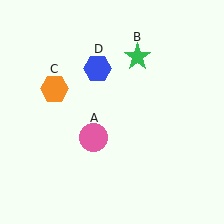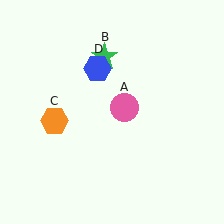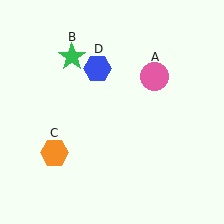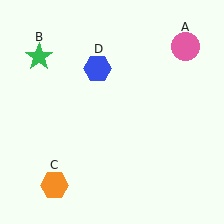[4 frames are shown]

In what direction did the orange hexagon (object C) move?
The orange hexagon (object C) moved down.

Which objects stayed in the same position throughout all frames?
Blue hexagon (object D) remained stationary.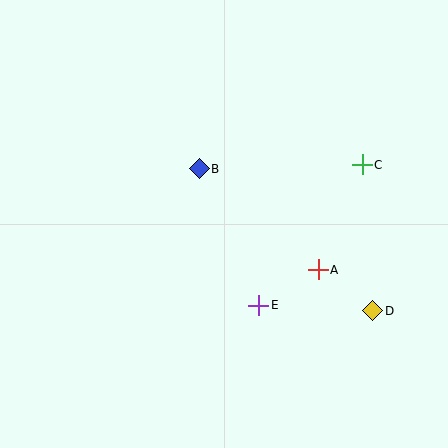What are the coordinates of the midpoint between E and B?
The midpoint between E and B is at (229, 237).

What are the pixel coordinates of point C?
Point C is at (362, 165).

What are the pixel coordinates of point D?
Point D is at (373, 311).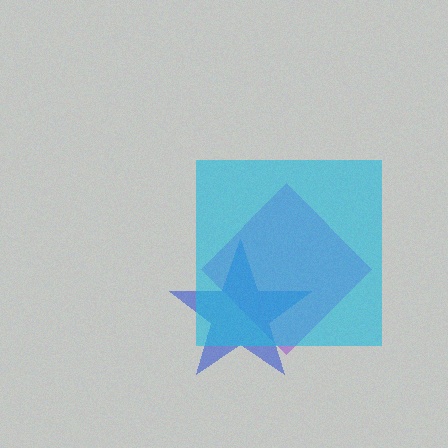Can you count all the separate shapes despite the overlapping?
Yes, there are 3 separate shapes.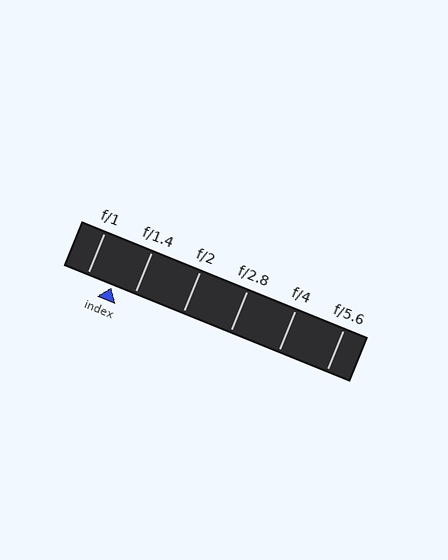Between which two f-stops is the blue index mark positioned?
The index mark is between f/1 and f/1.4.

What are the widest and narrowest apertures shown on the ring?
The widest aperture shown is f/1 and the narrowest is f/5.6.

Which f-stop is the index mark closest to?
The index mark is closest to f/1.4.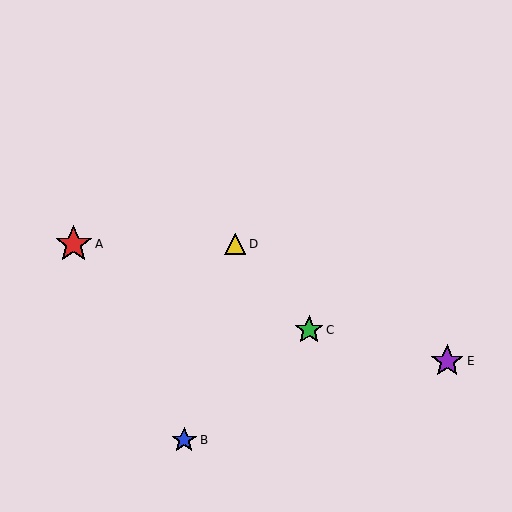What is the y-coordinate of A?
Object A is at y≈244.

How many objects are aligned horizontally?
2 objects (A, D) are aligned horizontally.